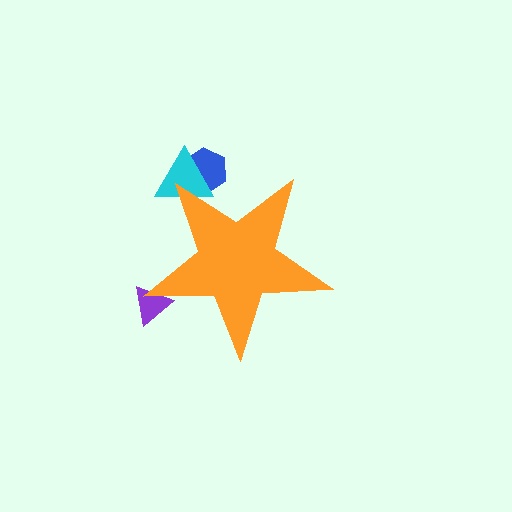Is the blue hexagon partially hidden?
Yes, the blue hexagon is partially hidden behind the orange star.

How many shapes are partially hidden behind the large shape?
3 shapes are partially hidden.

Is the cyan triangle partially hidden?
Yes, the cyan triangle is partially hidden behind the orange star.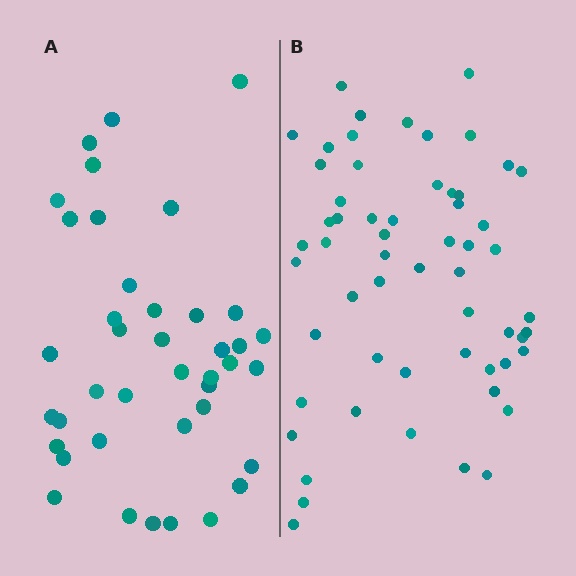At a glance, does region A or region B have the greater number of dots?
Region B (the right region) has more dots.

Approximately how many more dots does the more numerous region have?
Region B has approximately 20 more dots than region A.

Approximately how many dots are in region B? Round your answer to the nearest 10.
About 60 dots. (The exact count is 58, which rounds to 60.)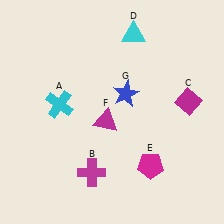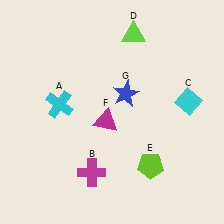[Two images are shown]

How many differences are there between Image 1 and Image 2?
There are 3 differences between the two images.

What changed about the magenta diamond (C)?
In Image 1, C is magenta. In Image 2, it changed to cyan.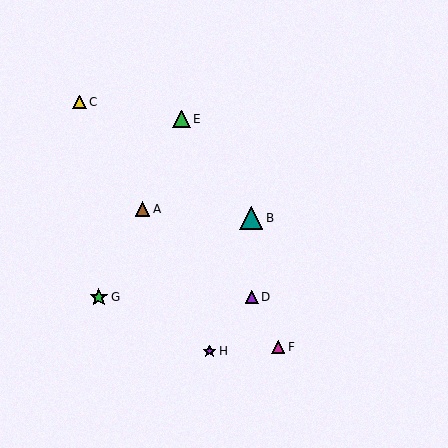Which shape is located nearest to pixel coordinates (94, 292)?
The green star (labeled G) at (99, 297) is nearest to that location.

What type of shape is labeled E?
Shape E is a green triangle.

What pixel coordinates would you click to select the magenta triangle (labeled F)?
Click at (278, 347) to select the magenta triangle F.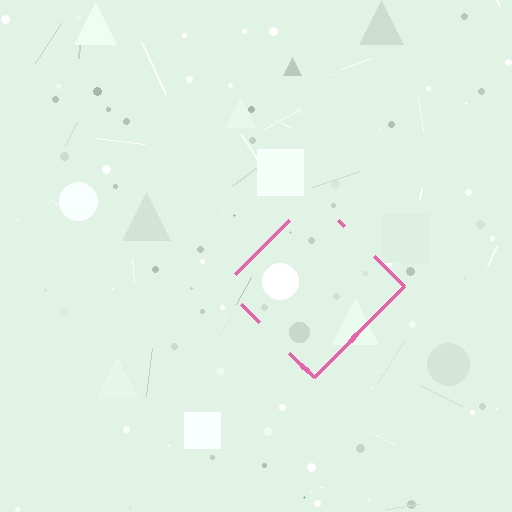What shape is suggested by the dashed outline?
The dashed outline suggests a diamond.